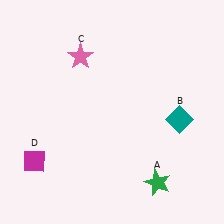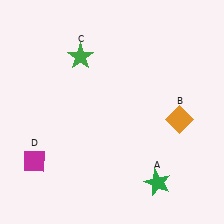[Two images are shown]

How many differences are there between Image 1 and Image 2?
There are 2 differences between the two images.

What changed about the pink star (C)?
In Image 1, C is pink. In Image 2, it changed to green.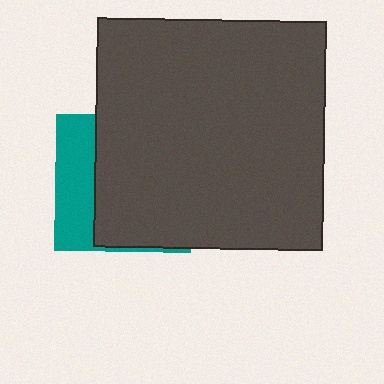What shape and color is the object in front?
The object in front is a dark gray square.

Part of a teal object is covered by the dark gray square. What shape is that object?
It is a square.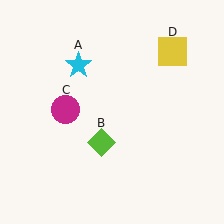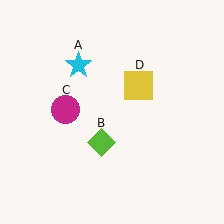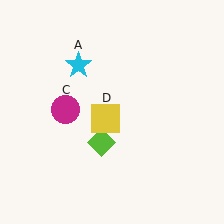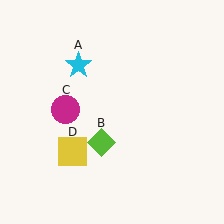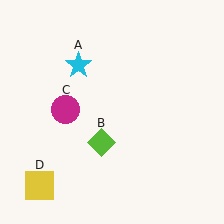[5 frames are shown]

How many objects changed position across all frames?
1 object changed position: yellow square (object D).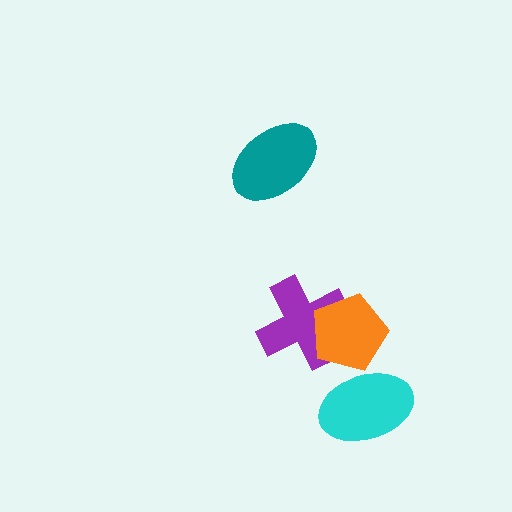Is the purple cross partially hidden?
Yes, it is partially covered by another shape.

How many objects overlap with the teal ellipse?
0 objects overlap with the teal ellipse.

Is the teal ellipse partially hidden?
No, no other shape covers it.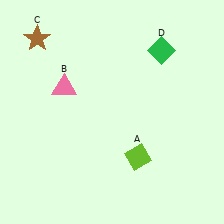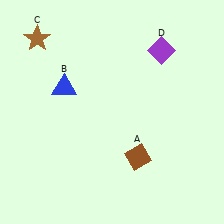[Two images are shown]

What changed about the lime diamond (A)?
In Image 1, A is lime. In Image 2, it changed to brown.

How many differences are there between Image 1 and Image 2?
There are 3 differences between the two images.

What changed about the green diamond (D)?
In Image 1, D is green. In Image 2, it changed to purple.